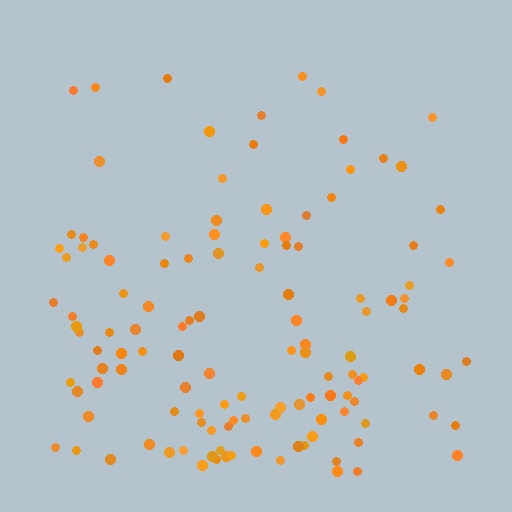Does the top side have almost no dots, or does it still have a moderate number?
Still a moderate number, just noticeably fewer than the bottom.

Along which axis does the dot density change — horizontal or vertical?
Vertical.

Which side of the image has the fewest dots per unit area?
The top.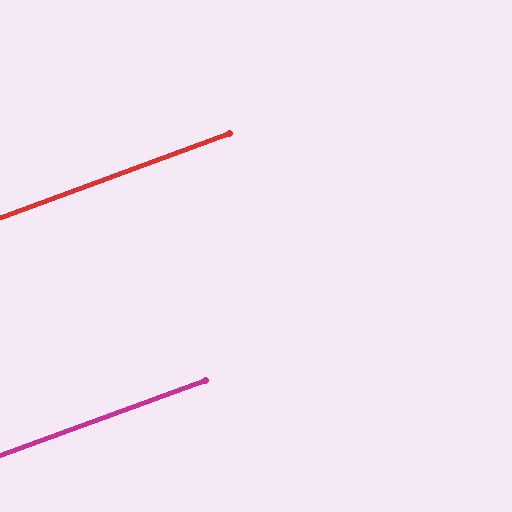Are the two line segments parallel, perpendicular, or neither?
Parallel — their directions differ by only 0.4°.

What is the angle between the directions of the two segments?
Approximately 0 degrees.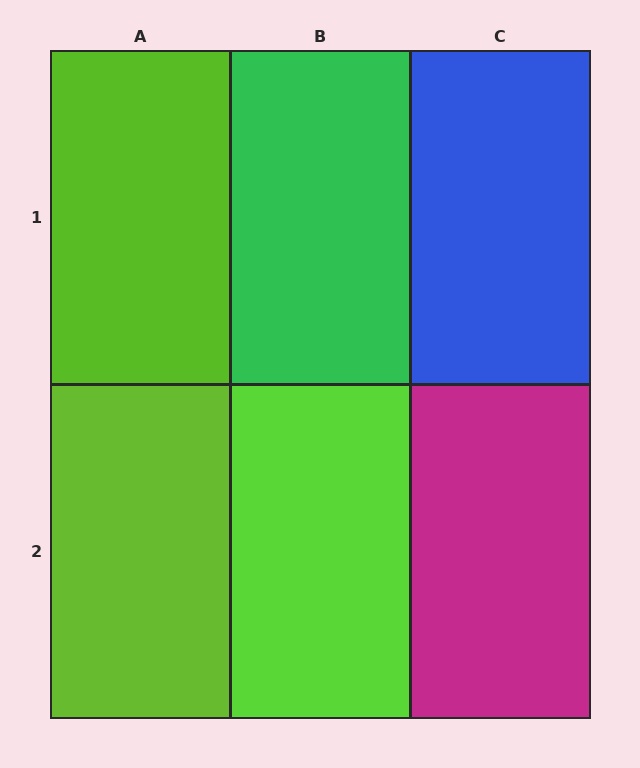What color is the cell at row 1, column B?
Green.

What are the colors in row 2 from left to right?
Lime, lime, magenta.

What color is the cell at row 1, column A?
Lime.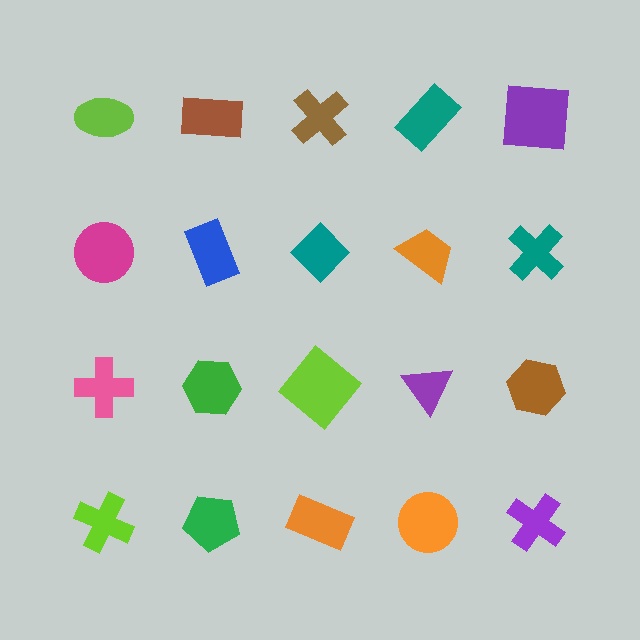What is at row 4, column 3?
An orange rectangle.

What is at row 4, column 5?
A purple cross.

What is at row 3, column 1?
A pink cross.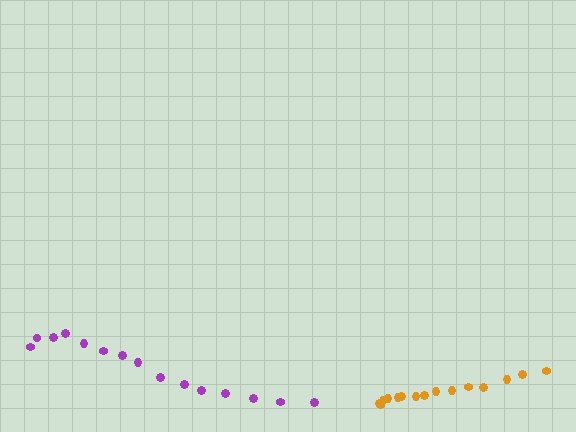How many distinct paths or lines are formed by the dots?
There are 2 distinct paths.